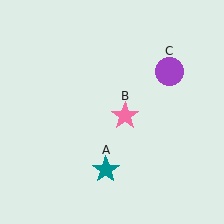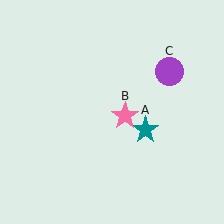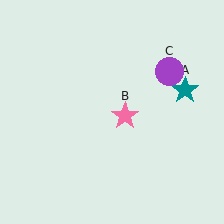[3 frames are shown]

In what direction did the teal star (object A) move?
The teal star (object A) moved up and to the right.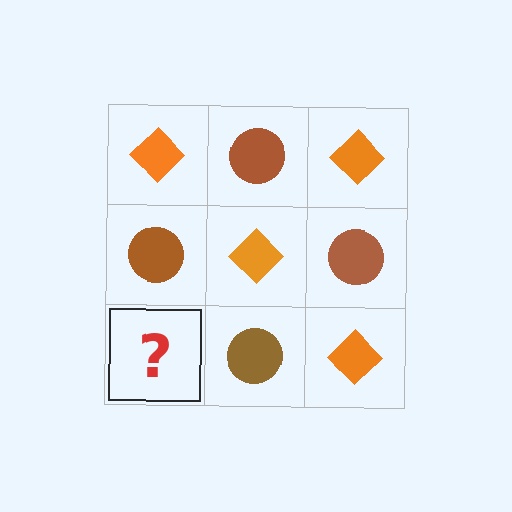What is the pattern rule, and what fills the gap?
The rule is that it alternates orange diamond and brown circle in a checkerboard pattern. The gap should be filled with an orange diamond.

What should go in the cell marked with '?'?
The missing cell should contain an orange diamond.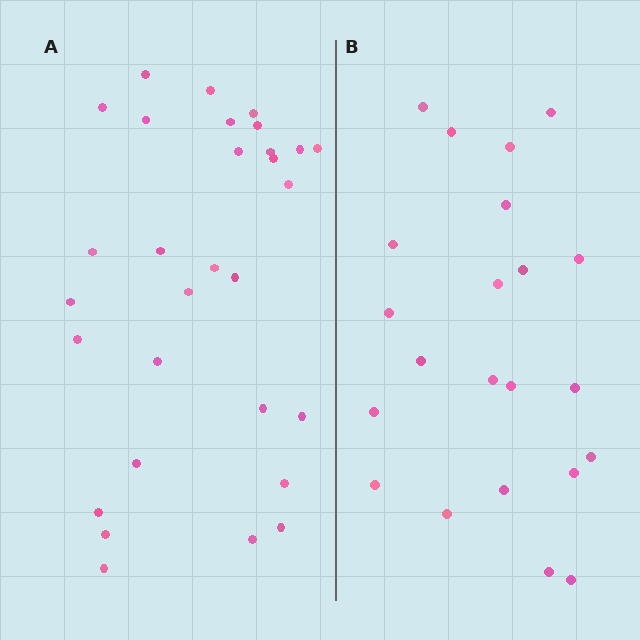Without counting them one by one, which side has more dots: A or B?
Region A (the left region) has more dots.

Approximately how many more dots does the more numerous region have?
Region A has roughly 8 or so more dots than region B.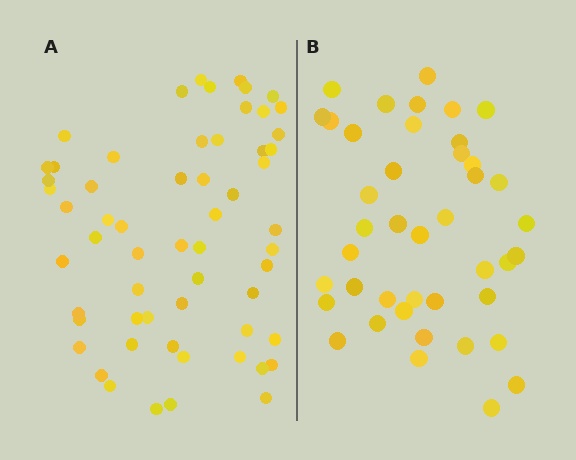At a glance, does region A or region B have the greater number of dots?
Region A (the left region) has more dots.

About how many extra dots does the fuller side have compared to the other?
Region A has approximately 15 more dots than region B.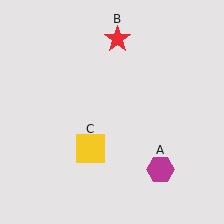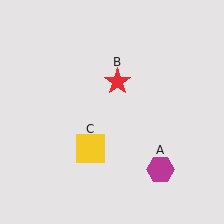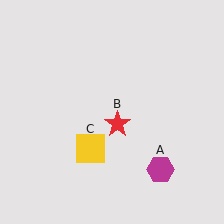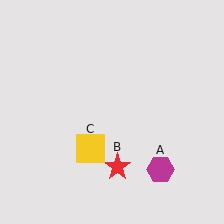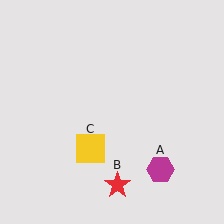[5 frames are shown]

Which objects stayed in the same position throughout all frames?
Magenta hexagon (object A) and yellow square (object C) remained stationary.